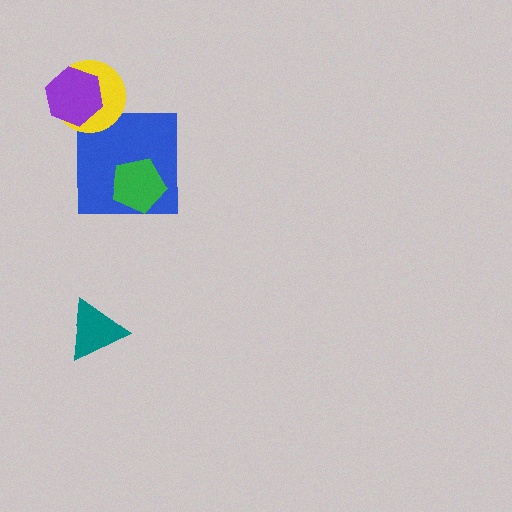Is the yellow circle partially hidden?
Yes, it is partially covered by another shape.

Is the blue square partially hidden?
Yes, it is partially covered by another shape.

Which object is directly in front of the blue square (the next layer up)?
The green pentagon is directly in front of the blue square.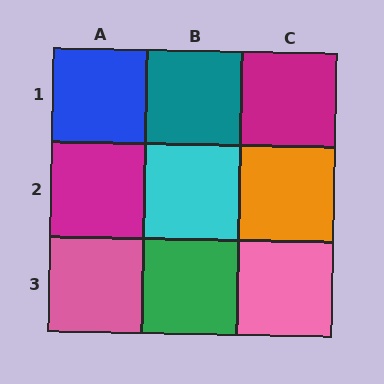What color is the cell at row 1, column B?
Teal.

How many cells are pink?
2 cells are pink.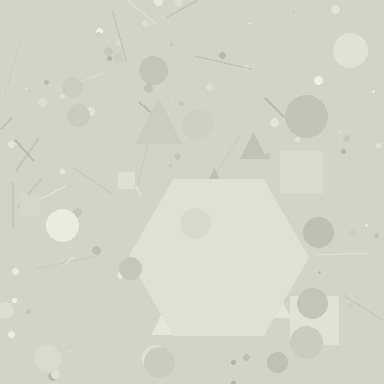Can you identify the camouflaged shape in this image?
The camouflaged shape is a hexagon.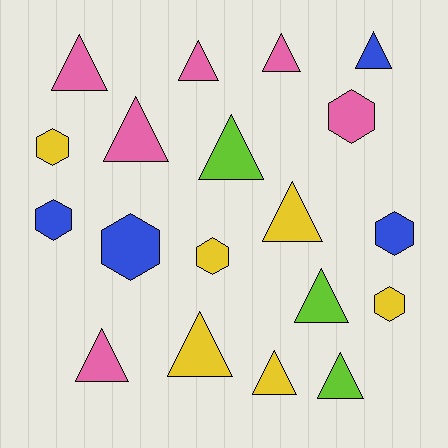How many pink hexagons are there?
There is 1 pink hexagon.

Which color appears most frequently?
Pink, with 6 objects.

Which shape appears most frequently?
Triangle, with 12 objects.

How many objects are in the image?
There are 19 objects.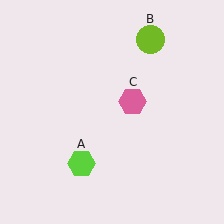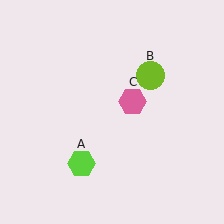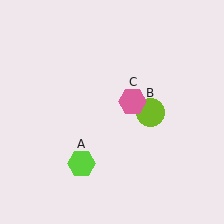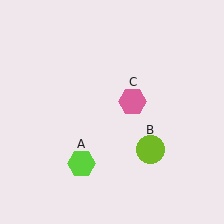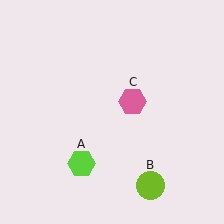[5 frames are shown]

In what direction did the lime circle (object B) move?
The lime circle (object B) moved down.